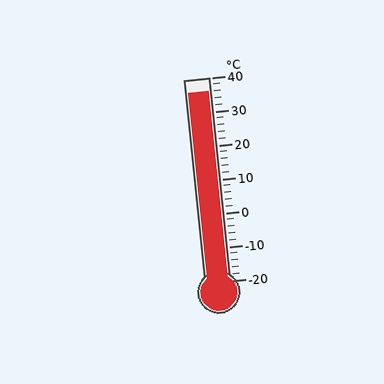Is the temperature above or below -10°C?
The temperature is above -10°C.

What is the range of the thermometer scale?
The thermometer scale ranges from -20°C to 40°C.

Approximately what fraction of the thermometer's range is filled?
The thermometer is filled to approximately 95% of its range.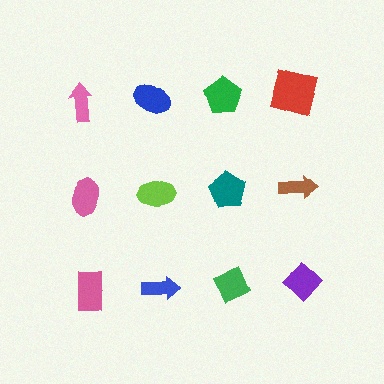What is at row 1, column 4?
A red square.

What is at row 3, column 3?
A green diamond.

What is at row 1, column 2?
A blue ellipse.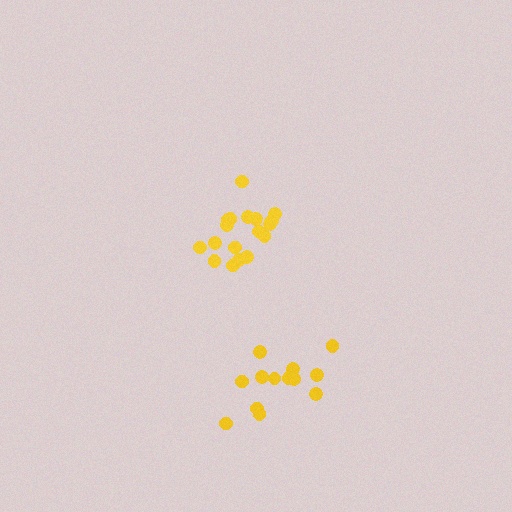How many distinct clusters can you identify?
There are 2 distinct clusters.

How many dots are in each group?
Group 1: 18 dots, Group 2: 14 dots (32 total).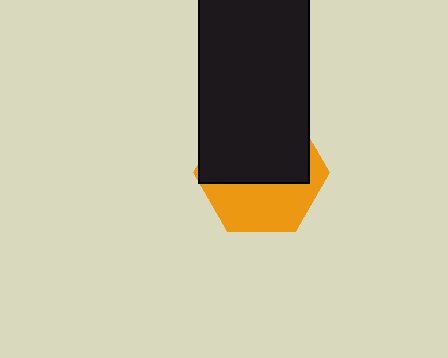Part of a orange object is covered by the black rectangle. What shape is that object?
It is a hexagon.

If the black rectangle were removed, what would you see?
You would see the complete orange hexagon.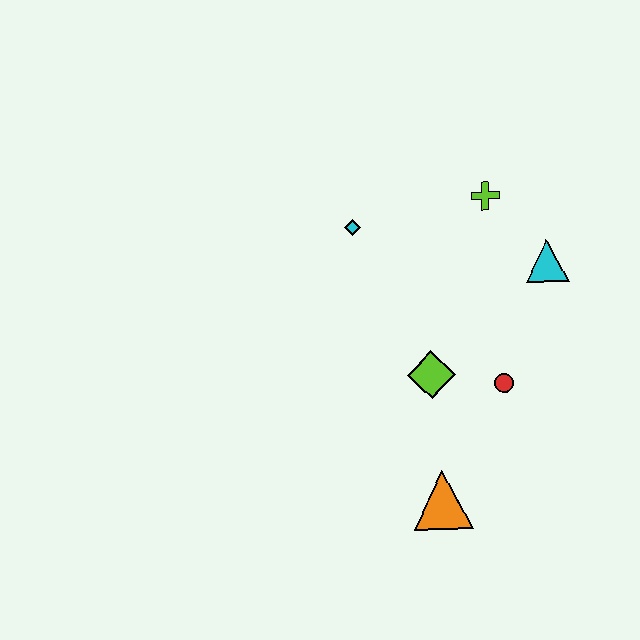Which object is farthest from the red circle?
The cyan diamond is farthest from the red circle.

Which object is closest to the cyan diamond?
The lime cross is closest to the cyan diamond.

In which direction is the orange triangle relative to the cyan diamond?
The orange triangle is below the cyan diamond.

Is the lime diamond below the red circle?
No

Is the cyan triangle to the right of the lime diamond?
Yes